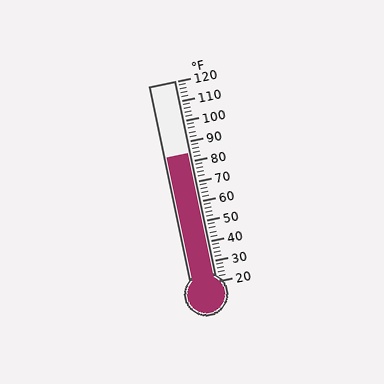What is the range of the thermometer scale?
The thermometer scale ranges from 20°F to 120°F.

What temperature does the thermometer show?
The thermometer shows approximately 84°F.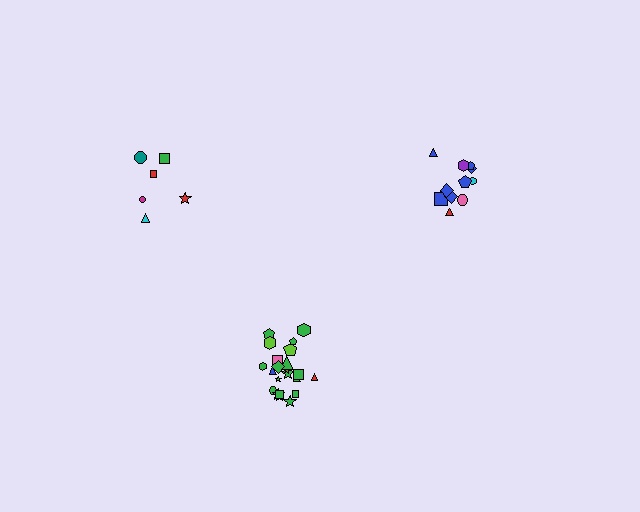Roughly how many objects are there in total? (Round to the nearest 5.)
Roughly 40 objects in total.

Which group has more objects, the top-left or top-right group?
The top-right group.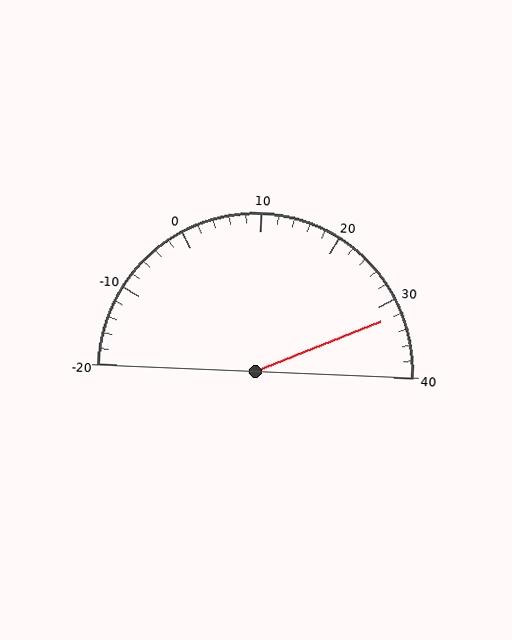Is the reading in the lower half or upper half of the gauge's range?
The reading is in the upper half of the range (-20 to 40).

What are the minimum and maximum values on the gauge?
The gauge ranges from -20 to 40.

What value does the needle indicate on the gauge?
The needle indicates approximately 32.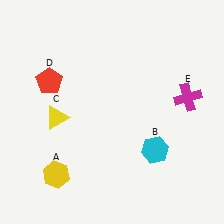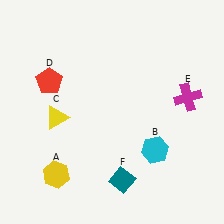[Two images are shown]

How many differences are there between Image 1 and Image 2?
There is 1 difference between the two images.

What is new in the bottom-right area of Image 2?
A teal diamond (F) was added in the bottom-right area of Image 2.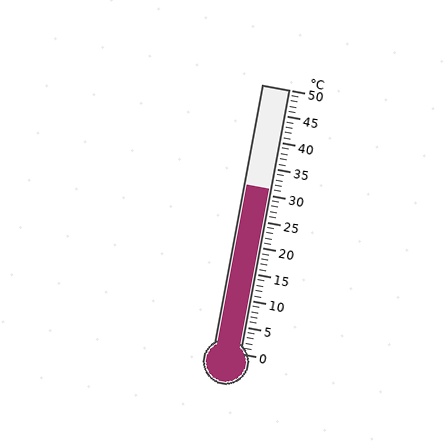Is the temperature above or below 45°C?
The temperature is below 45°C.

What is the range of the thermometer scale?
The thermometer scale ranges from 0°C to 50°C.